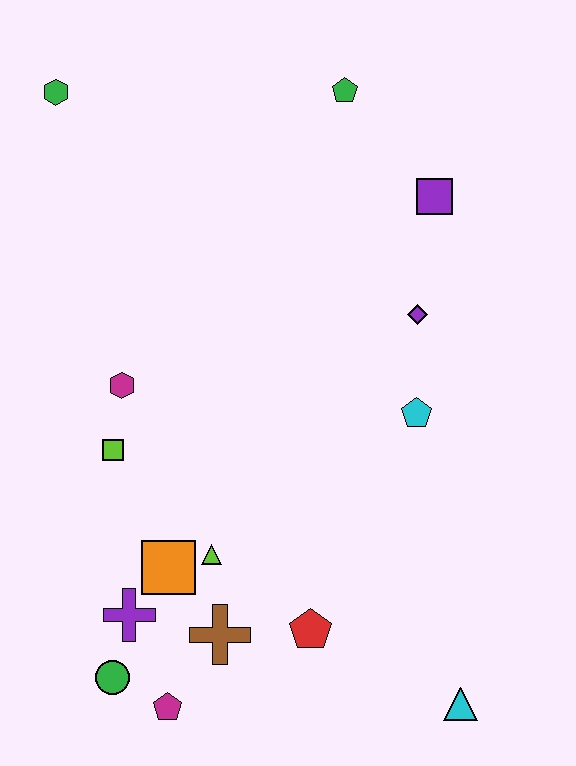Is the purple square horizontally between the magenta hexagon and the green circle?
No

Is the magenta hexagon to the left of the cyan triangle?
Yes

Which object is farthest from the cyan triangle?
The green hexagon is farthest from the cyan triangle.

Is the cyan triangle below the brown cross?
Yes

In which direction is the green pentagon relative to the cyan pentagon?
The green pentagon is above the cyan pentagon.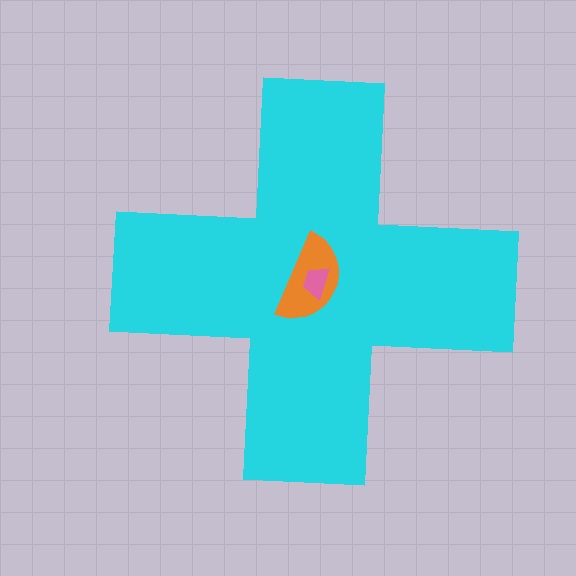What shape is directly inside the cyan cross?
The orange semicircle.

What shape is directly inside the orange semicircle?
The pink trapezoid.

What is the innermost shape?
The pink trapezoid.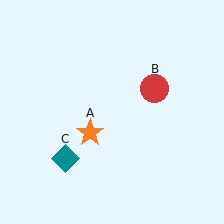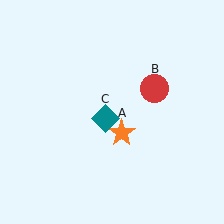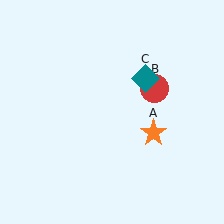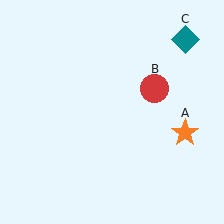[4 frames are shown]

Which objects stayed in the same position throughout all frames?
Red circle (object B) remained stationary.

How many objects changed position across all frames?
2 objects changed position: orange star (object A), teal diamond (object C).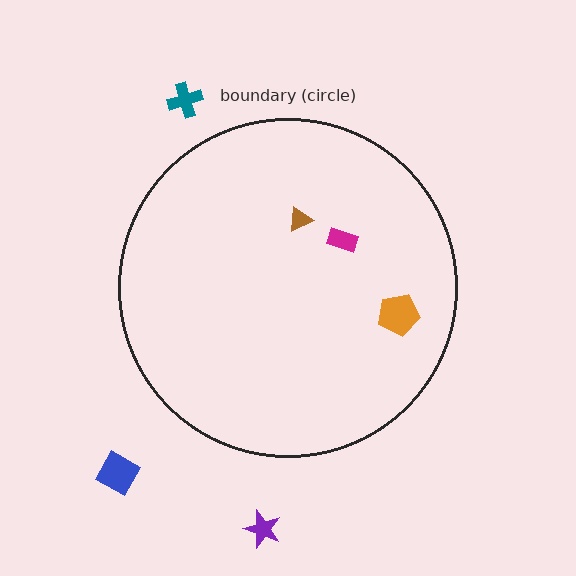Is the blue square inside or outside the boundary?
Outside.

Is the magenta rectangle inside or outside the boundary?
Inside.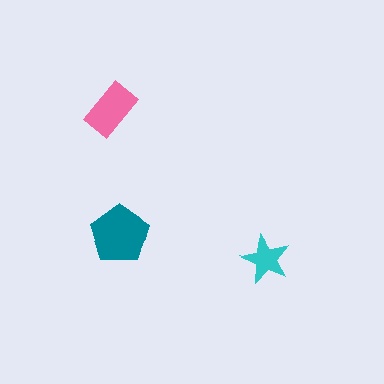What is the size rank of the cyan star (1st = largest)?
3rd.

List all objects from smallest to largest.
The cyan star, the pink rectangle, the teal pentagon.